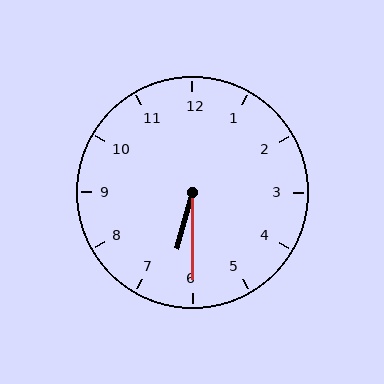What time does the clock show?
6:30.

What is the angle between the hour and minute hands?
Approximately 15 degrees.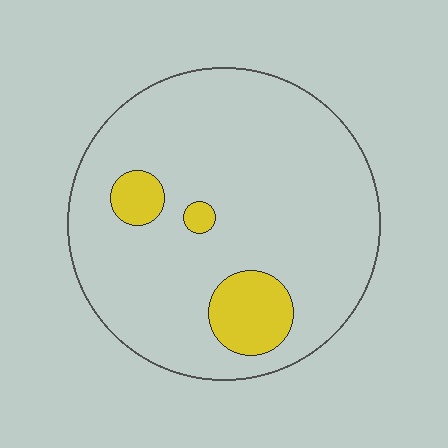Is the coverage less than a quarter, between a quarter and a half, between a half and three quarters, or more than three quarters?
Less than a quarter.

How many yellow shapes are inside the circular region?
3.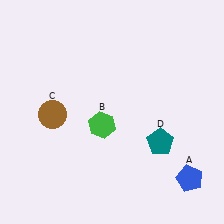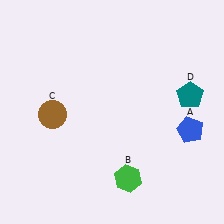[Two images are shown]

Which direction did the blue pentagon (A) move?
The blue pentagon (A) moved up.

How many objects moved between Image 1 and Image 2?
3 objects moved between the two images.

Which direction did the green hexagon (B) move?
The green hexagon (B) moved down.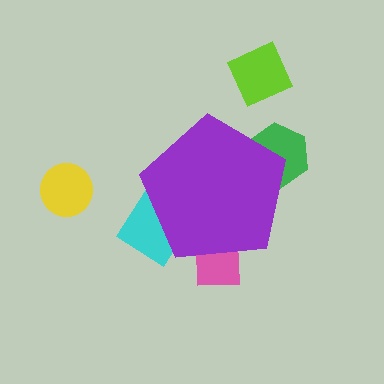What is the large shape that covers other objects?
A purple pentagon.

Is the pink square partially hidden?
Yes, the pink square is partially hidden behind the purple pentagon.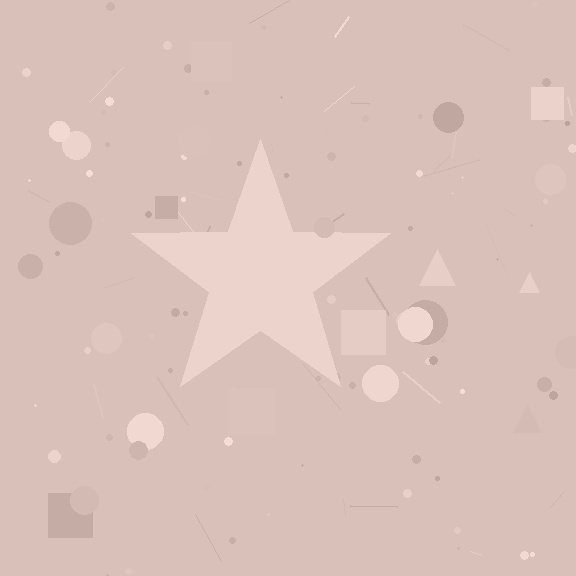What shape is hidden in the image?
A star is hidden in the image.